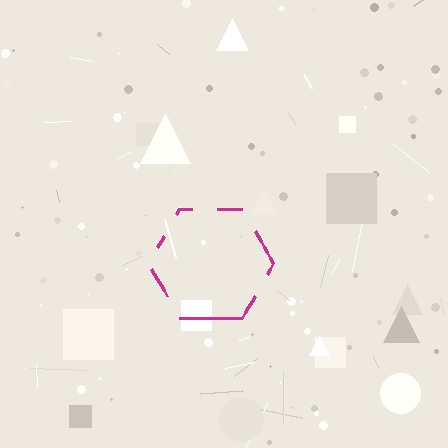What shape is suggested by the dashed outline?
The dashed outline suggests a hexagon.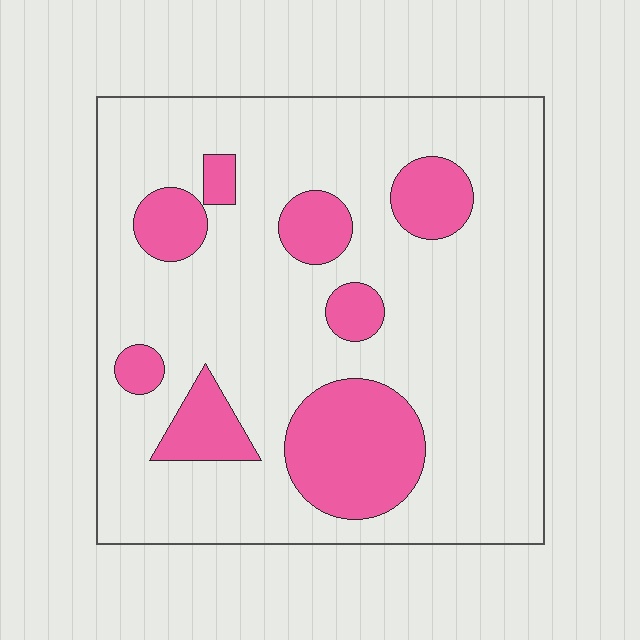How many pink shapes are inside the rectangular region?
8.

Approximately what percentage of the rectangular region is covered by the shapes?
Approximately 20%.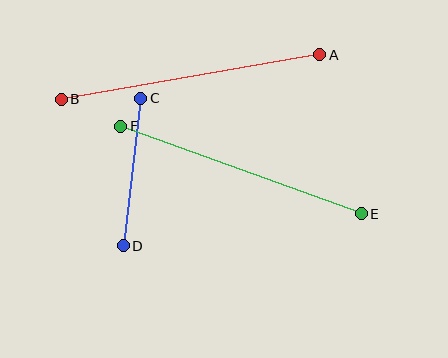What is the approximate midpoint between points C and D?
The midpoint is at approximately (132, 172) pixels.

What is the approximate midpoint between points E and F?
The midpoint is at approximately (241, 170) pixels.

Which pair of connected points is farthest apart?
Points A and B are farthest apart.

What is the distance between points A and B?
The distance is approximately 263 pixels.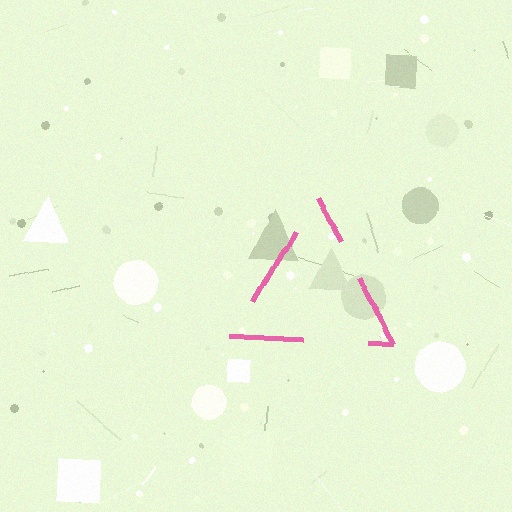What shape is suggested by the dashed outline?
The dashed outline suggests a triangle.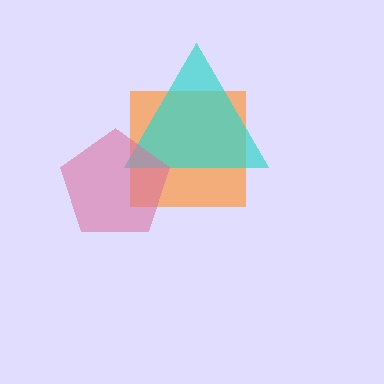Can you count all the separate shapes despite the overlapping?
Yes, there are 3 separate shapes.